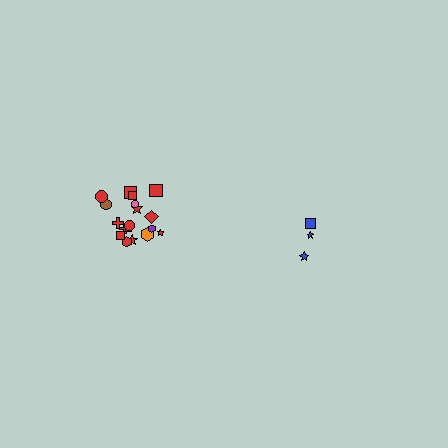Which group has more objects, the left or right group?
The left group.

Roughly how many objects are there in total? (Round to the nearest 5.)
Roughly 20 objects in total.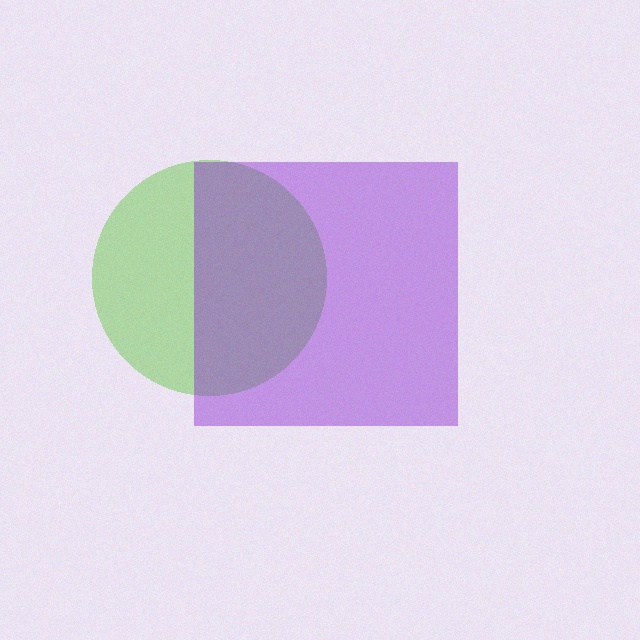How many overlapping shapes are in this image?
There are 2 overlapping shapes in the image.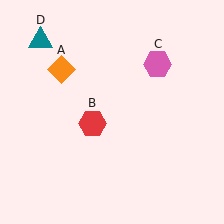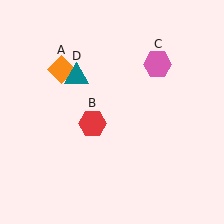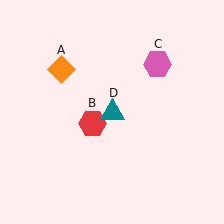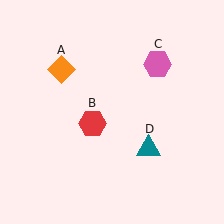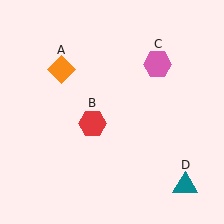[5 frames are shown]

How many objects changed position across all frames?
1 object changed position: teal triangle (object D).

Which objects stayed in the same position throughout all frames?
Orange diamond (object A) and red hexagon (object B) and pink hexagon (object C) remained stationary.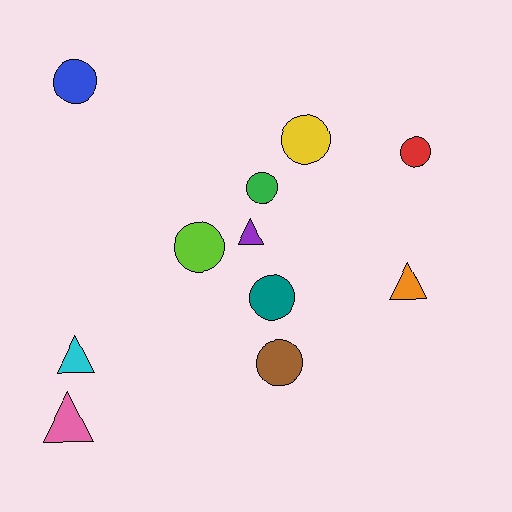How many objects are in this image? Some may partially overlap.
There are 11 objects.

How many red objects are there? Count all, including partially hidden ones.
There is 1 red object.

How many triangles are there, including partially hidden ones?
There are 4 triangles.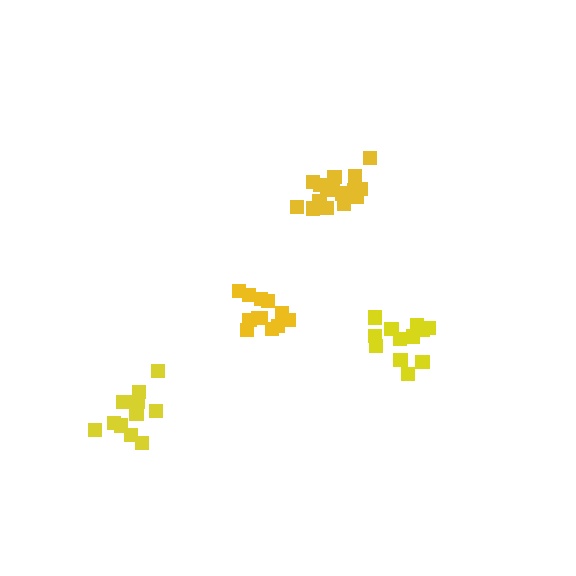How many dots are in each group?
Group 1: 11 dots, Group 2: 12 dots, Group 3: 16 dots, Group 4: 12 dots (51 total).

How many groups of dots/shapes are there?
There are 4 groups.